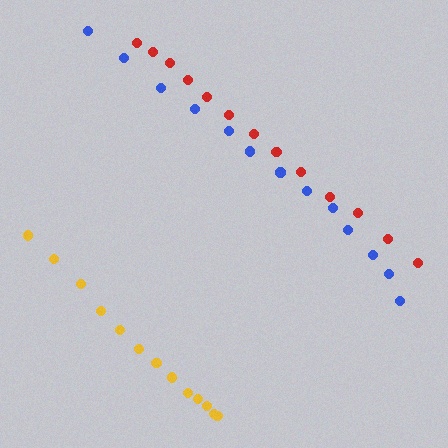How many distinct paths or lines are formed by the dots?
There are 3 distinct paths.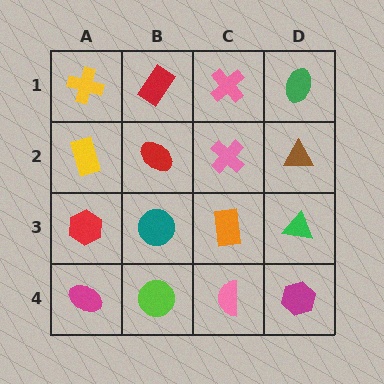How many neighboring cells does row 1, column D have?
2.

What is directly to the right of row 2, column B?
A pink cross.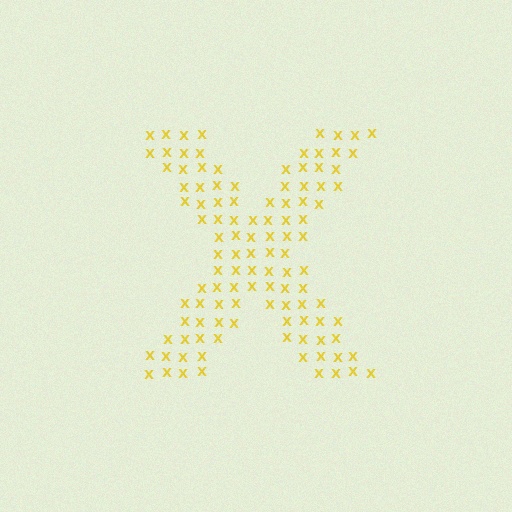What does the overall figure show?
The overall figure shows the letter X.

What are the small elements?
The small elements are letter X's.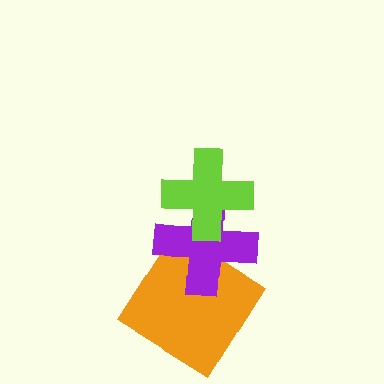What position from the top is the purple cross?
The purple cross is 2nd from the top.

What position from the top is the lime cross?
The lime cross is 1st from the top.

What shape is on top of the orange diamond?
The purple cross is on top of the orange diamond.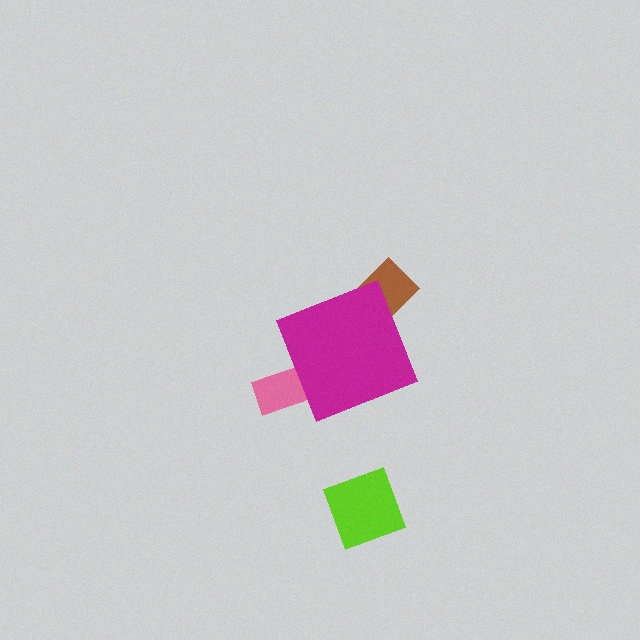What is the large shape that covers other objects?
A magenta diamond.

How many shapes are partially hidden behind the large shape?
2 shapes are partially hidden.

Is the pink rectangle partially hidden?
Yes, the pink rectangle is partially hidden behind the magenta diamond.